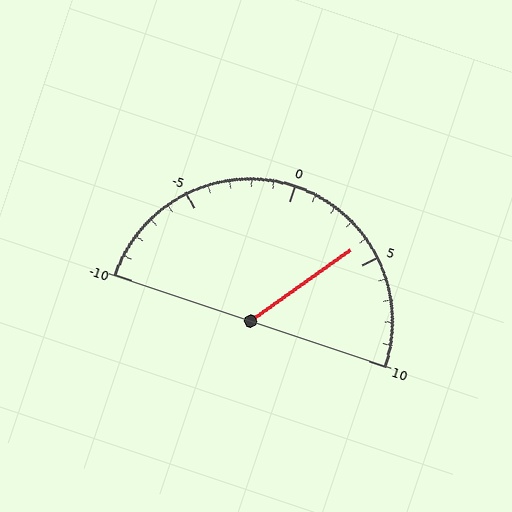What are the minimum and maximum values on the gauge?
The gauge ranges from -10 to 10.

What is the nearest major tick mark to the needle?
The nearest major tick mark is 5.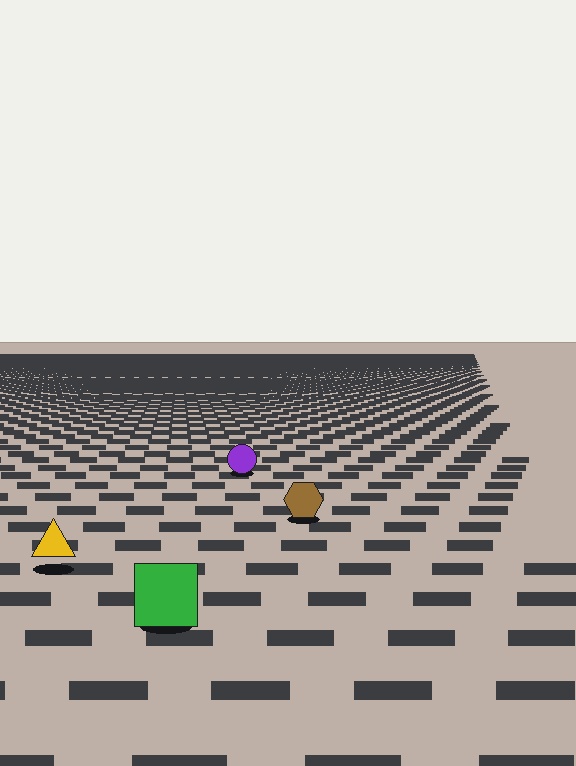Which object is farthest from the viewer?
The purple circle is farthest from the viewer. It appears smaller and the ground texture around it is denser.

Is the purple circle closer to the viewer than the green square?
No. The green square is closer — you can tell from the texture gradient: the ground texture is coarser near it.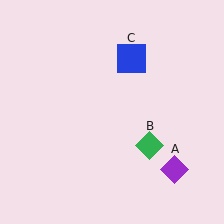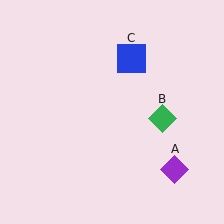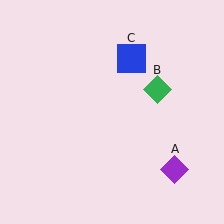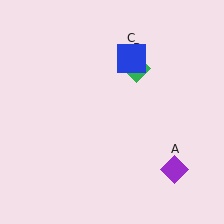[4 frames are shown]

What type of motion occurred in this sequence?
The green diamond (object B) rotated counterclockwise around the center of the scene.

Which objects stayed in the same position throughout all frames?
Purple diamond (object A) and blue square (object C) remained stationary.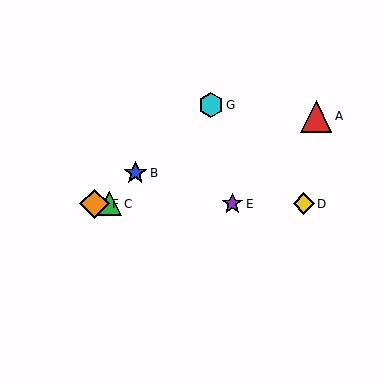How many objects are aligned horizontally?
4 objects (C, D, E, F) are aligned horizontally.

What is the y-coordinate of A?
Object A is at y≈116.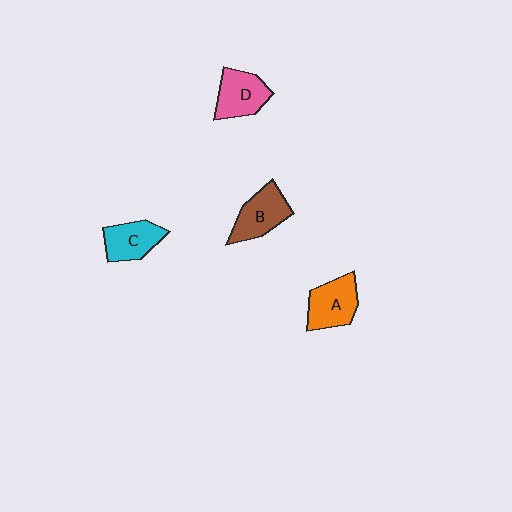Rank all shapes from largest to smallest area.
From largest to smallest: A (orange), B (brown), D (pink), C (cyan).